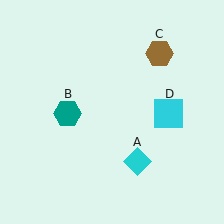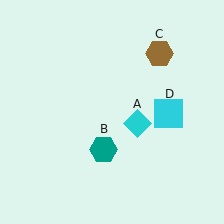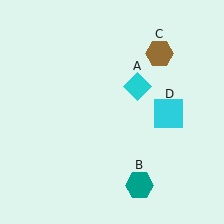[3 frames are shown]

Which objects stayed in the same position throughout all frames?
Brown hexagon (object C) and cyan square (object D) remained stationary.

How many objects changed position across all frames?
2 objects changed position: cyan diamond (object A), teal hexagon (object B).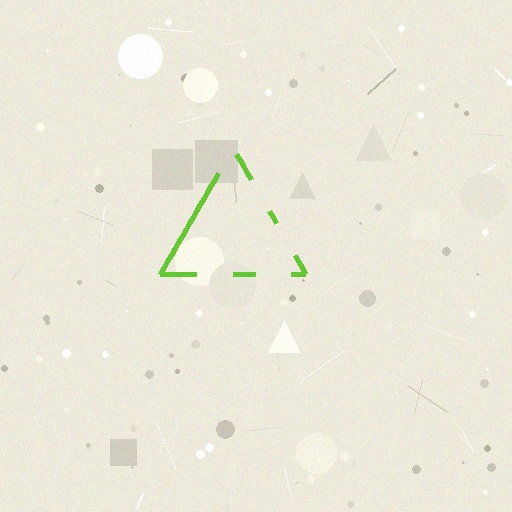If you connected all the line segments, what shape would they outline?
They would outline a triangle.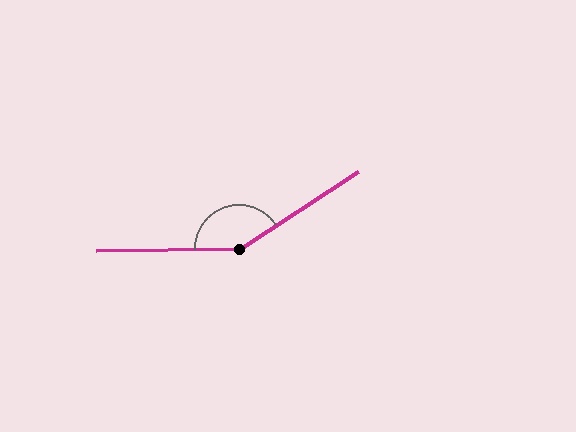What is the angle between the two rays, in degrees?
Approximately 148 degrees.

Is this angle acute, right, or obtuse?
It is obtuse.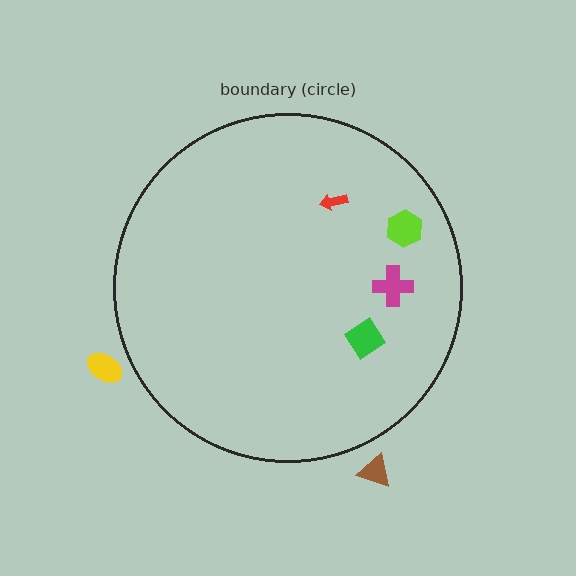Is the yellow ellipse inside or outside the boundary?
Outside.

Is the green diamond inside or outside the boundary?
Inside.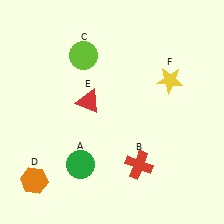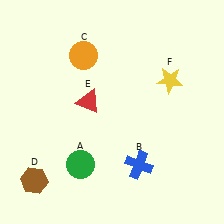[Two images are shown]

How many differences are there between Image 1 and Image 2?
There are 3 differences between the two images.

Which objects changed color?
B changed from red to blue. C changed from lime to orange. D changed from orange to brown.